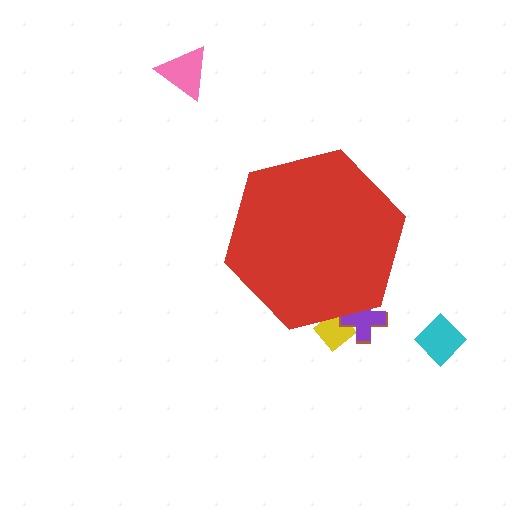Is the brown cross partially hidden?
Yes, the brown cross is partially hidden behind the red hexagon.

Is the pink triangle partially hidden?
No, the pink triangle is fully visible.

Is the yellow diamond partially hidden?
Yes, the yellow diamond is partially hidden behind the red hexagon.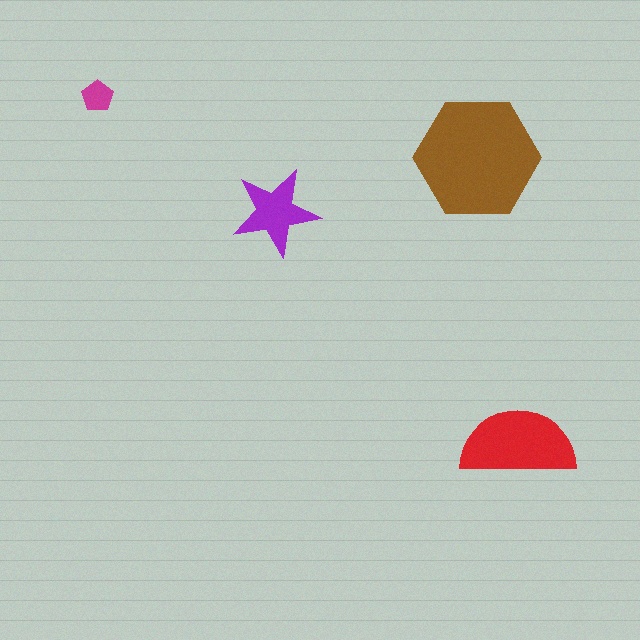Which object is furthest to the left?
The magenta pentagon is leftmost.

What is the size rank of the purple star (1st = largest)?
3rd.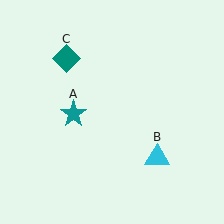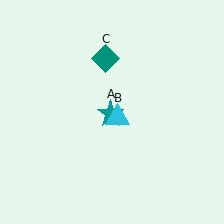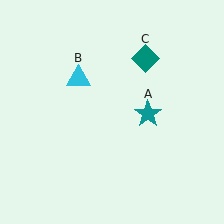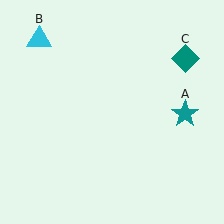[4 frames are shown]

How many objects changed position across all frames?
3 objects changed position: teal star (object A), cyan triangle (object B), teal diamond (object C).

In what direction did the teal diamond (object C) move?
The teal diamond (object C) moved right.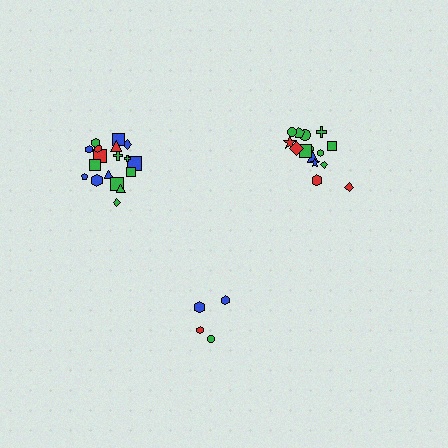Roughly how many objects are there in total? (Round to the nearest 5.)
Roughly 35 objects in total.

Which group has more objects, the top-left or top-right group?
The top-left group.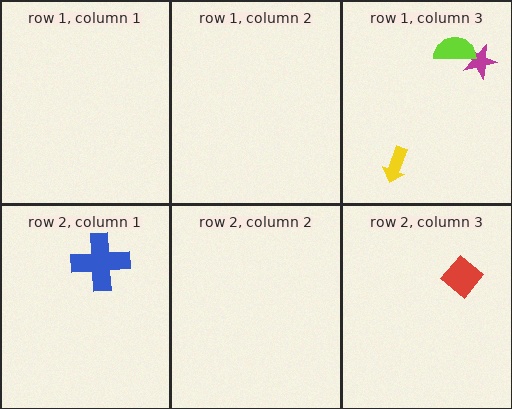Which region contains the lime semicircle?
The row 1, column 3 region.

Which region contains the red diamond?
The row 2, column 3 region.